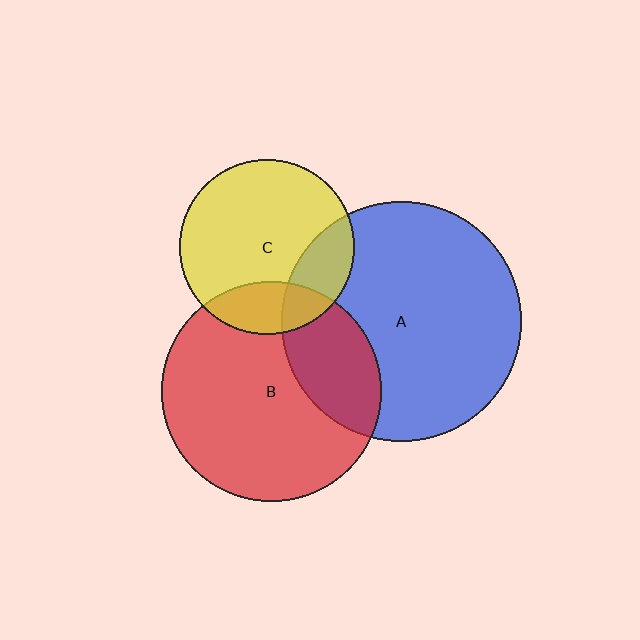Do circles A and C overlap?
Yes.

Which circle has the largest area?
Circle A (blue).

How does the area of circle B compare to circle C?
Approximately 1.6 times.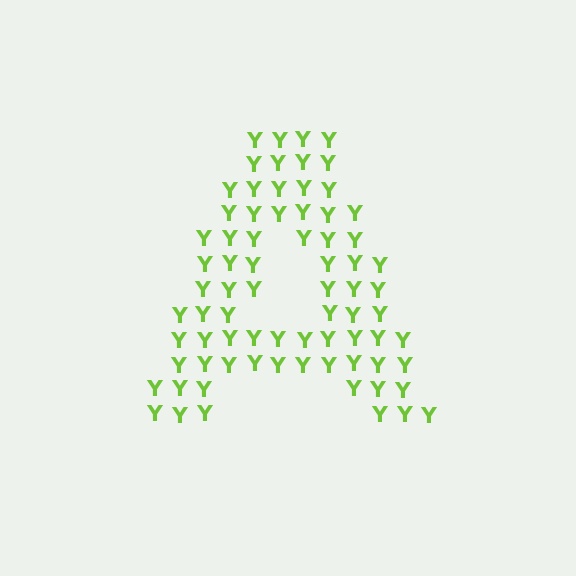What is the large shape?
The large shape is the letter A.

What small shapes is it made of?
It is made of small letter Y's.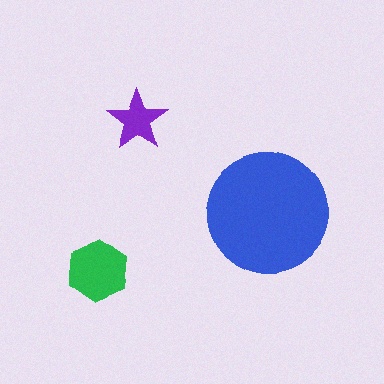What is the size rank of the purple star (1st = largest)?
3rd.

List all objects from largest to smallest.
The blue circle, the green hexagon, the purple star.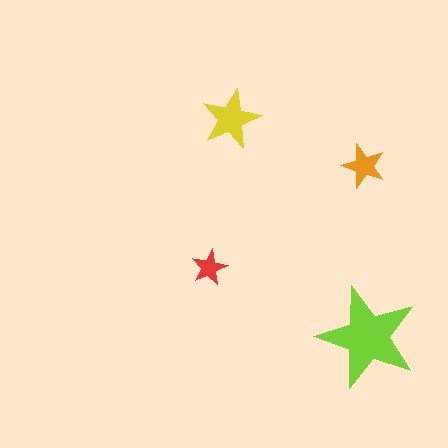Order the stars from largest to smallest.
the lime one, the yellow one, the orange one, the red one.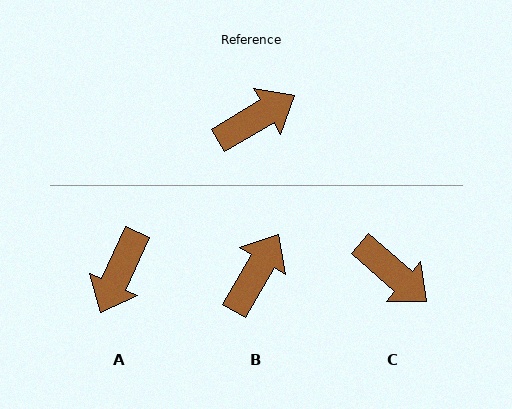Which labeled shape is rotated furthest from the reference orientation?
A, about 145 degrees away.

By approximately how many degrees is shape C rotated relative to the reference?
Approximately 71 degrees clockwise.